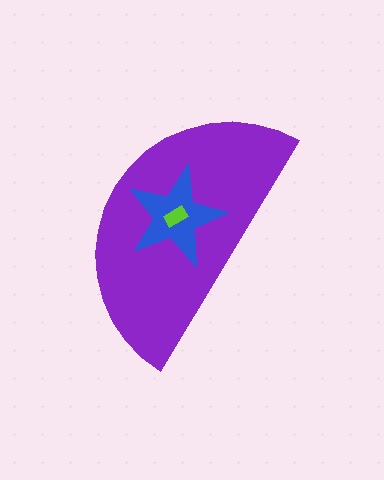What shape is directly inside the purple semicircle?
The blue star.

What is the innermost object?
The lime rectangle.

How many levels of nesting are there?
3.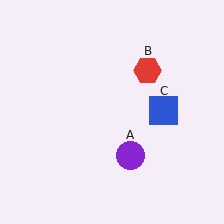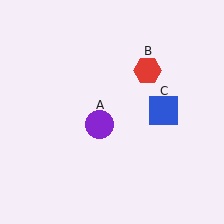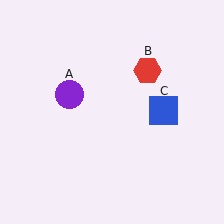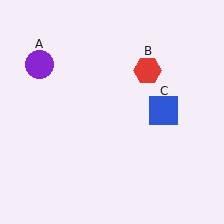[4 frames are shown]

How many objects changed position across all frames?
1 object changed position: purple circle (object A).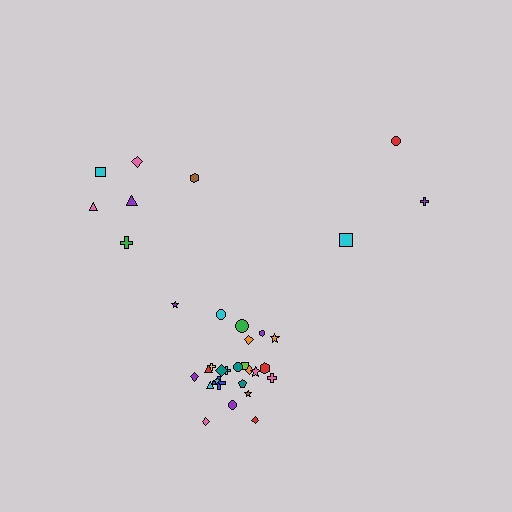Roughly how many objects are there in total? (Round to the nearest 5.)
Roughly 35 objects in total.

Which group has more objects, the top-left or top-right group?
The top-left group.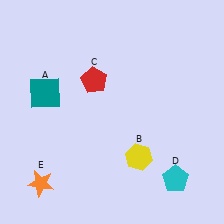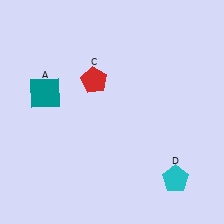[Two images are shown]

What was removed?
The yellow hexagon (B), the orange star (E) were removed in Image 2.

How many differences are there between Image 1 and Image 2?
There are 2 differences between the two images.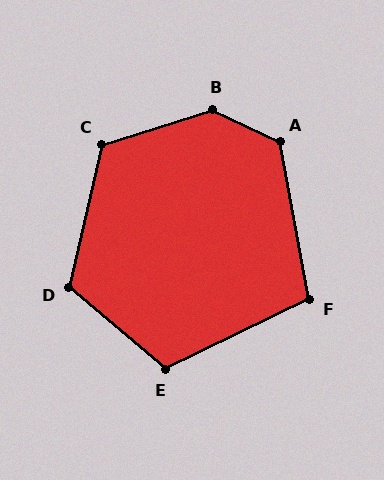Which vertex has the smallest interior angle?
F, at approximately 105 degrees.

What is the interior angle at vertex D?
Approximately 117 degrees (obtuse).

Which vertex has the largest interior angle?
B, at approximately 137 degrees.